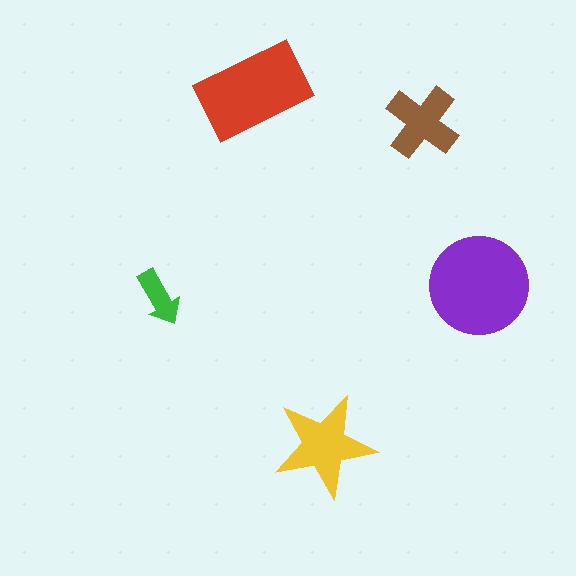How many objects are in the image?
There are 5 objects in the image.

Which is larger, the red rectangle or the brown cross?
The red rectangle.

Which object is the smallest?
The green arrow.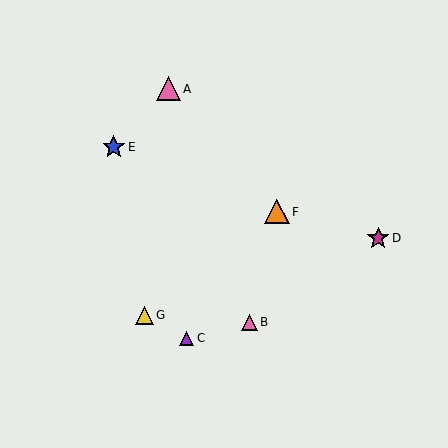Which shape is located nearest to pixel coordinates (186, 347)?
The purple triangle (labeled C) at (187, 338) is nearest to that location.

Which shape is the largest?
The orange triangle (labeled F) is the largest.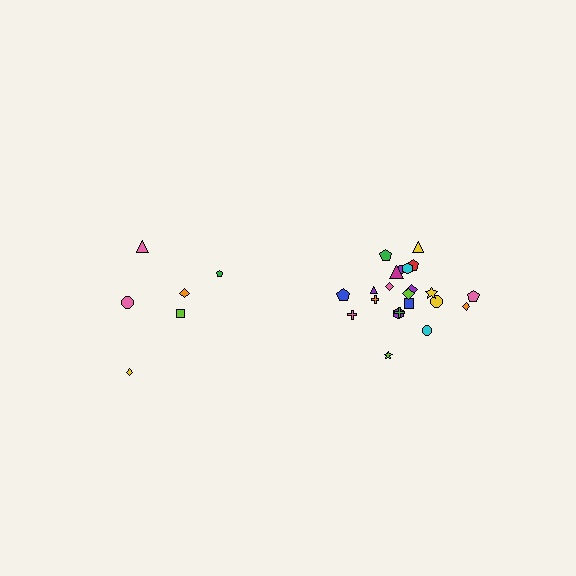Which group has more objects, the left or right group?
The right group.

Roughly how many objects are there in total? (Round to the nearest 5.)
Roughly 30 objects in total.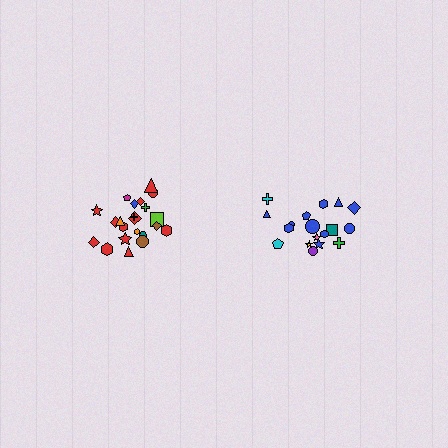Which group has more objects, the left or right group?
The left group.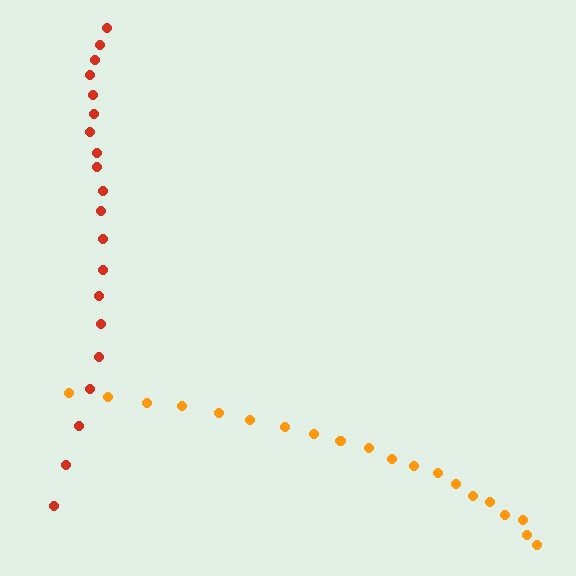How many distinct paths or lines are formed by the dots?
There are 2 distinct paths.